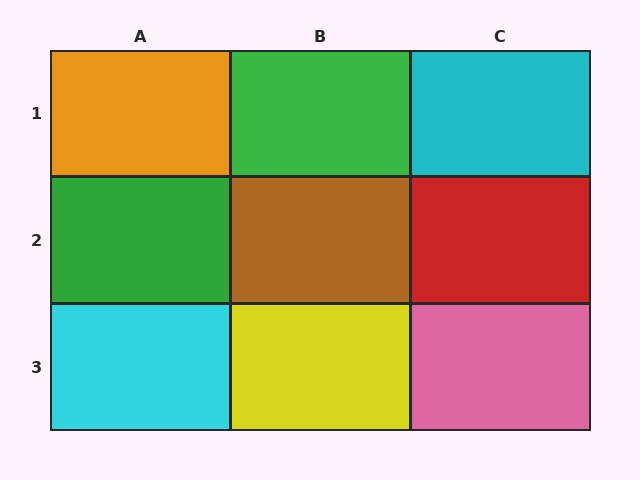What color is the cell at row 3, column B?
Yellow.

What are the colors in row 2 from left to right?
Green, brown, red.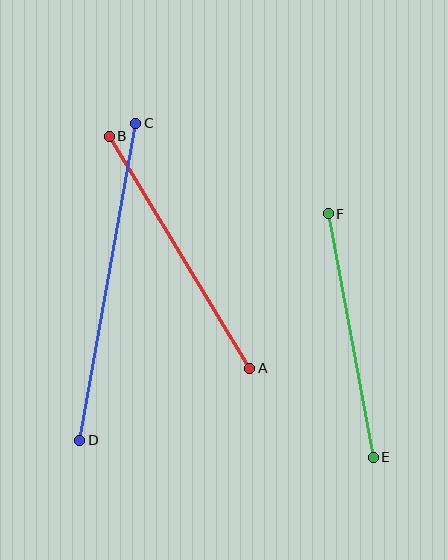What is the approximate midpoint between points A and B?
The midpoint is at approximately (179, 252) pixels.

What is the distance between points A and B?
The distance is approximately 271 pixels.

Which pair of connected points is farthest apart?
Points C and D are farthest apart.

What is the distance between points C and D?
The distance is approximately 322 pixels.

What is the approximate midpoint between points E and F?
The midpoint is at approximately (351, 335) pixels.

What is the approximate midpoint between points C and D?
The midpoint is at approximately (108, 282) pixels.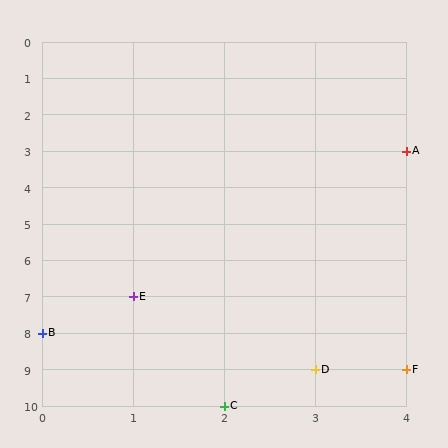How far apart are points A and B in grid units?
Points A and B are 4 columns and 5 rows apart (about 6.4 grid units diagonally).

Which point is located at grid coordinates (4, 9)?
Point F is at (4, 9).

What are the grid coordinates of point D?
Point D is at grid coordinates (3, 9).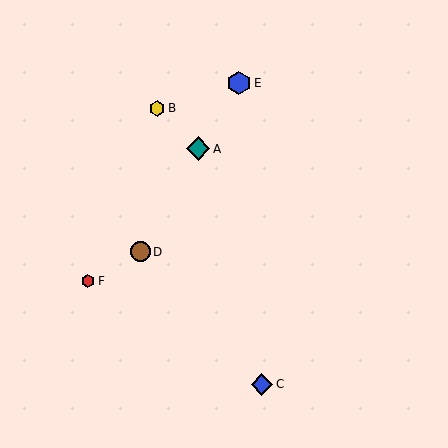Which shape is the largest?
The blue hexagon (labeled E) is the largest.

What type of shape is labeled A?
Shape A is a teal diamond.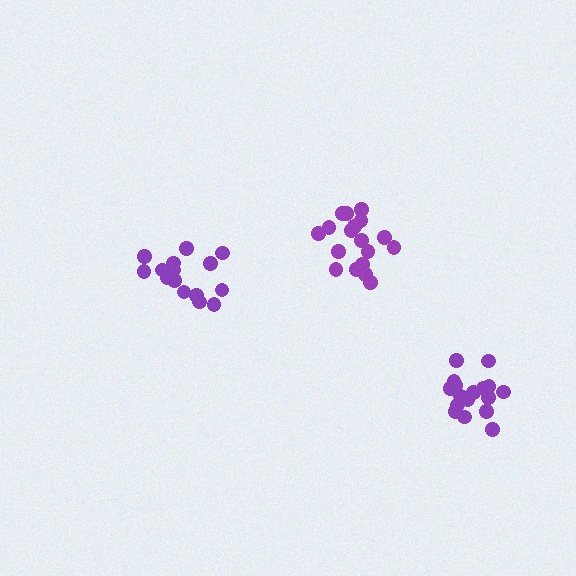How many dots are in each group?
Group 1: 15 dots, Group 2: 17 dots, Group 3: 18 dots (50 total).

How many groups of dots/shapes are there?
There are 3 groups.